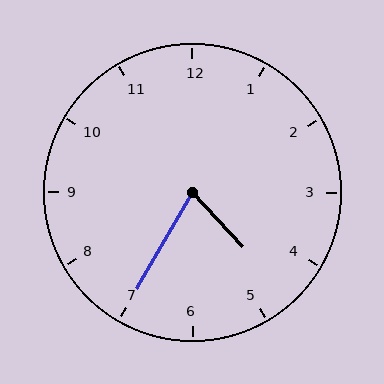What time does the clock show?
4:35.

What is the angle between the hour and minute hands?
Approximately 72 degrees.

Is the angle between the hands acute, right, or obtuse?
It is acute.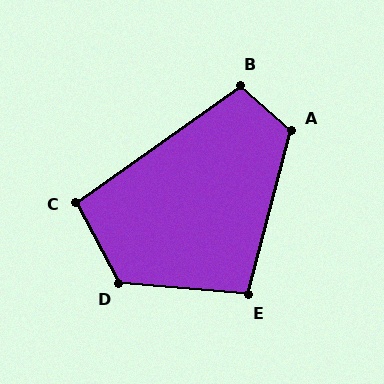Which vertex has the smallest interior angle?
C, at approximately 97 degrees.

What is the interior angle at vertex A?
Approximately 117 degrees (obtuse).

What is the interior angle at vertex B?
Approximately 103 degrees (obtuse).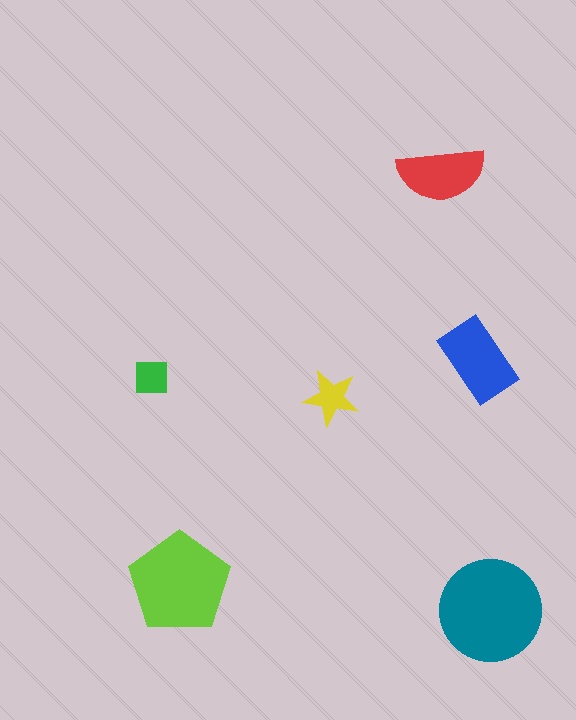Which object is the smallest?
The green square.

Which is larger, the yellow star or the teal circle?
The teal circle.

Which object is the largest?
The teal circle.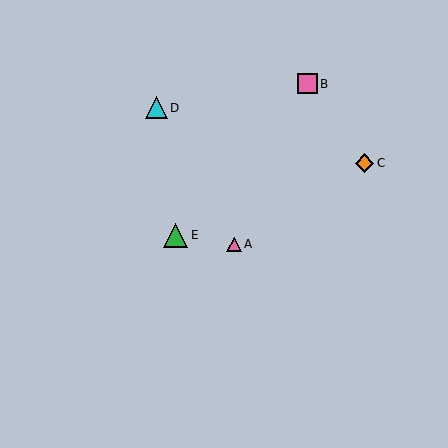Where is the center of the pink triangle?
The center of the pink triangle is at (234, 244).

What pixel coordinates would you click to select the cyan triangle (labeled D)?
Click at (156, 108) to select the cyan triangle D.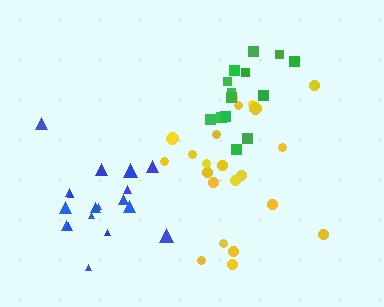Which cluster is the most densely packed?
Green.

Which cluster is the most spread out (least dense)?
Yellow.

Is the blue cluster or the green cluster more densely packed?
Green.